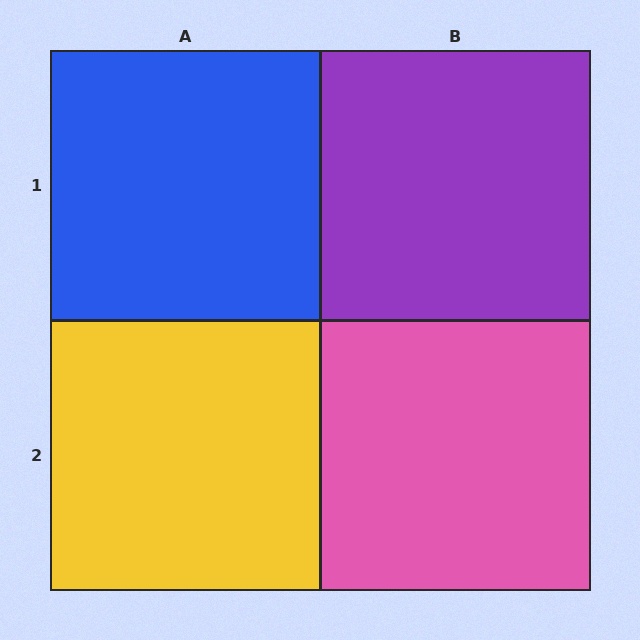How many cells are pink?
1 cell is pink.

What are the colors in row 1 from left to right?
Blue, purple.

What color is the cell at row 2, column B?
Pink.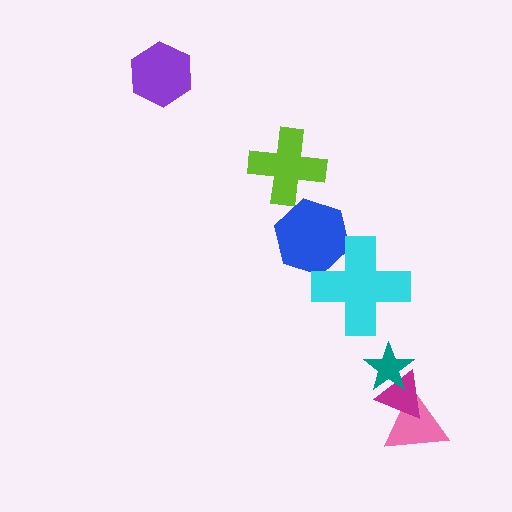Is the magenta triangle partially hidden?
Yes, it is partially covered by another shape.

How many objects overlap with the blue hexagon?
1 object overlaps with the blue hexagon.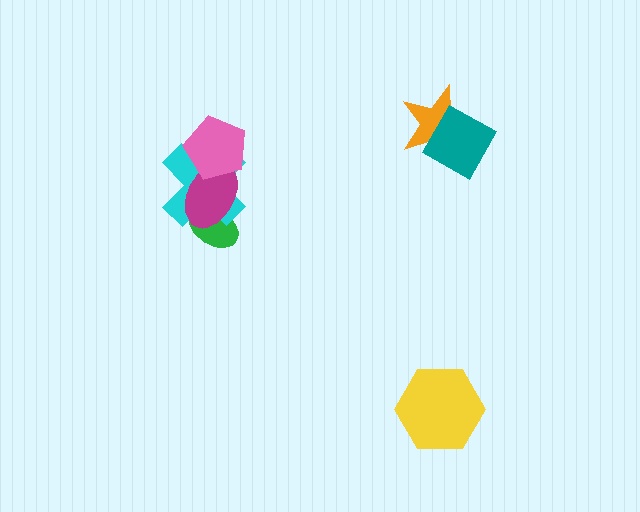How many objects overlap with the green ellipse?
2 objects overlap with the green ellipse.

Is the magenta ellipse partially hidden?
Yes, it is partially covered by another shape.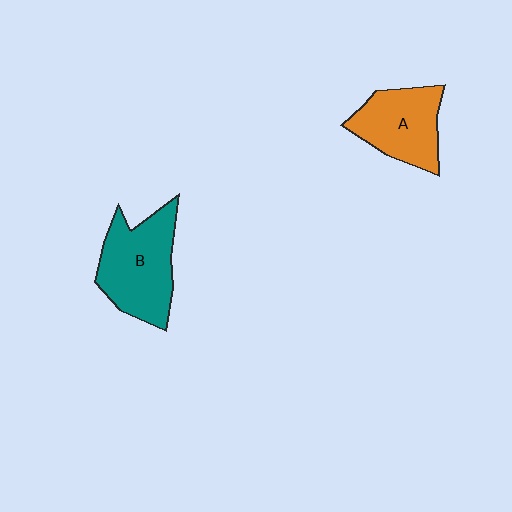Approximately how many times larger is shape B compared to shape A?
Approximately 1.2 times.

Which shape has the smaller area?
Shape A (orange).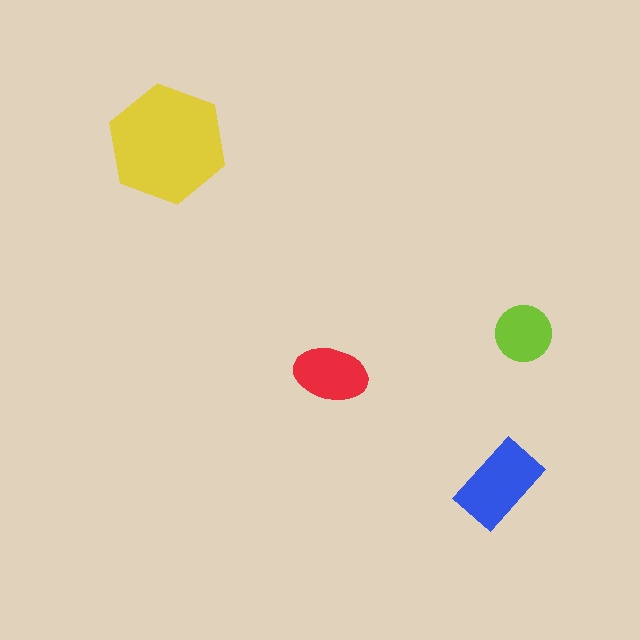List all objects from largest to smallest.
The yellow hexagon, the blue rectangle, the red ellipse, the lime circle.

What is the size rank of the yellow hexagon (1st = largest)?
1st.